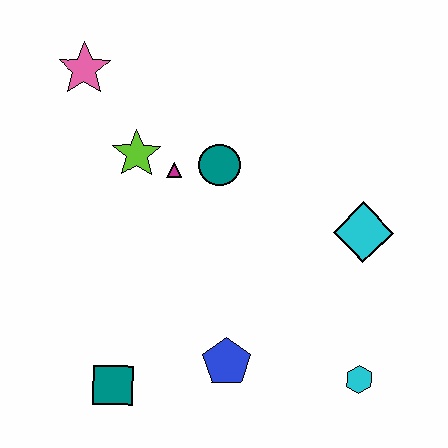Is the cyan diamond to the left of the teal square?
No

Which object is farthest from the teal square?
The pink star is farthest from the teal square.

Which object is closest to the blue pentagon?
The teal square is closest to the blue pentagon.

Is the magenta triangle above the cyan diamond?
Yes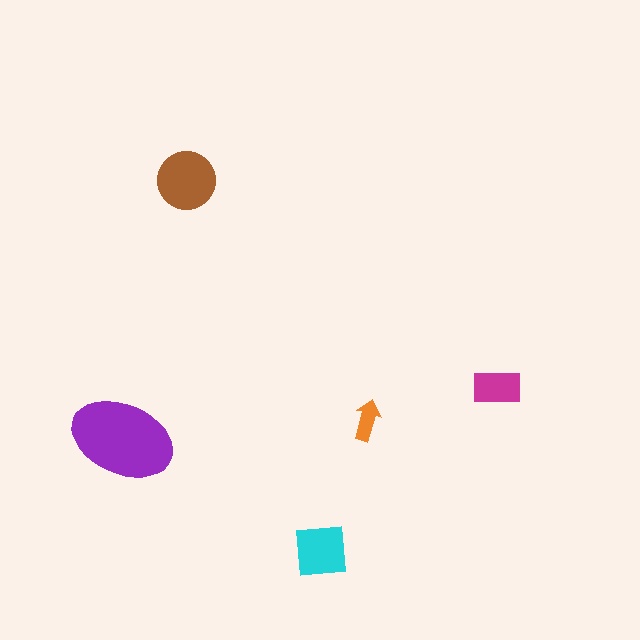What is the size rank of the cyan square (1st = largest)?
3rd.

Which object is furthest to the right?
The magenta rectangle is rightmost.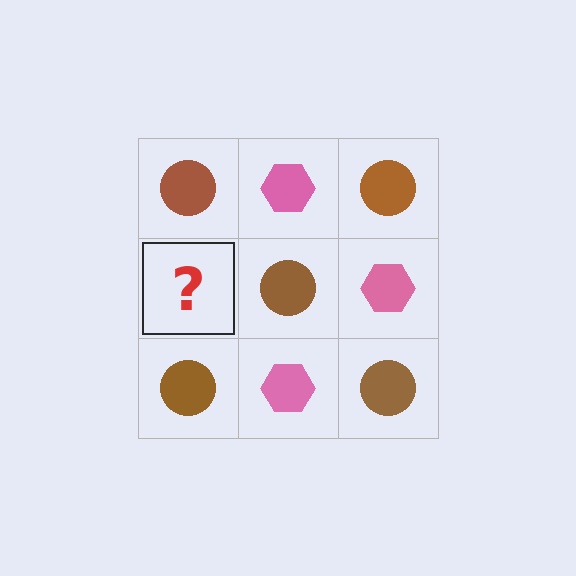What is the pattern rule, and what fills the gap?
The rule is that it alternates brown circle and pink hexagon in a checkerboard pattern. The gap should be filled with a pink hexagon.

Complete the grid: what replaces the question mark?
The question mark should be replaced with a pink hexagon.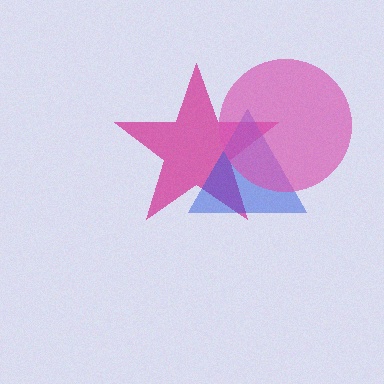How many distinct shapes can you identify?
There are 3 distinct shapes: a magenta star, a blue triangle, a pink circle.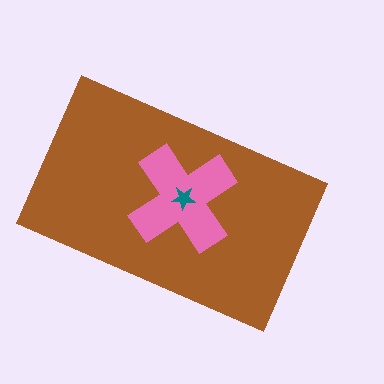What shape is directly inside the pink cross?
The teal star.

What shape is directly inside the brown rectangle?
The pink cross.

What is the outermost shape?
The brown rectangle.